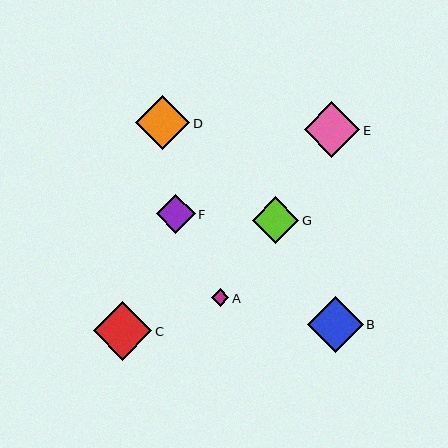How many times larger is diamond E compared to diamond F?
Diamond E is approximately 1.4 times the size of diamond F.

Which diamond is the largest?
Diamond C is the largest with a size of approximately 59 pixels.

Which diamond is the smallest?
Diamond A is the smallest with a size of approximately 18 pixels.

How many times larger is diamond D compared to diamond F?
Diamond D is approximately 1.4 times the size of diamond F.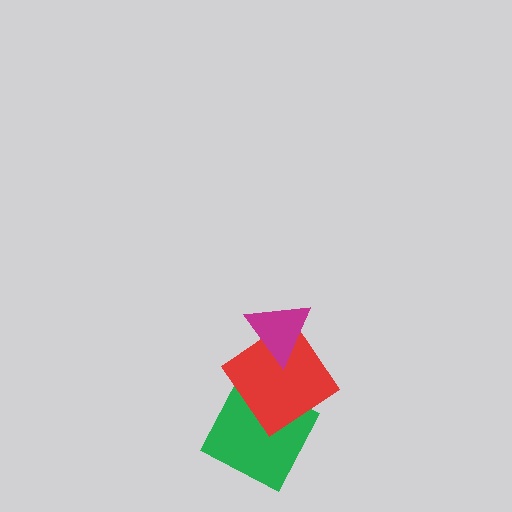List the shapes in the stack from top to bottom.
From top to bottom: the magenta triangle, the red diamond, the green square.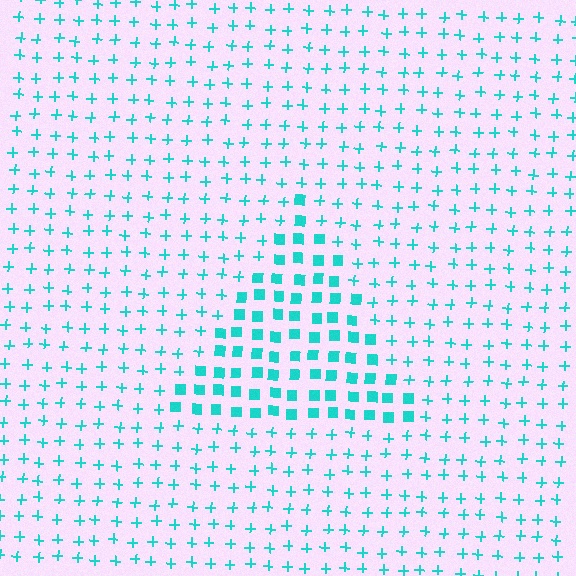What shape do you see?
I see a triangle.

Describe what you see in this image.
The image is filled with small cyan elements arranged in a uniform grid. A triangle-shaped region contains squares, while the surrounding area contains plus signs. The boundary is defined purely by the change in element shape.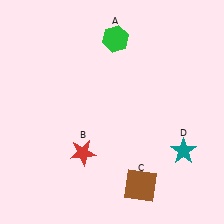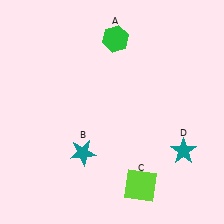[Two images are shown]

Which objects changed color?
B changed from red to teal. C changed from brown to lime.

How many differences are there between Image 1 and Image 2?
There are 2 differences between the two images.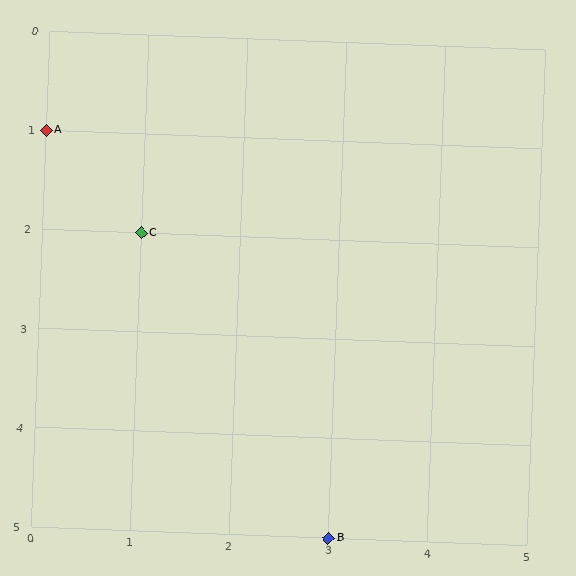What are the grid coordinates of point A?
Point A is at grid coordinates (0, 1).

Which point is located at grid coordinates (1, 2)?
Point C is at (1, 2).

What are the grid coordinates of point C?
Point C is at grid coordinates (1, 2).